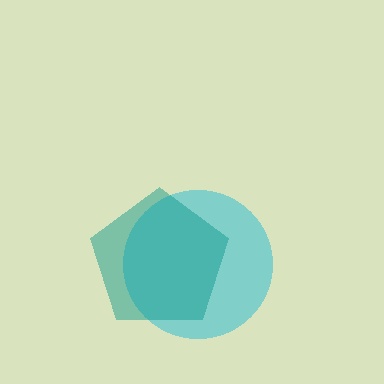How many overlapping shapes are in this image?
There are 2 overlapping shapes in the image.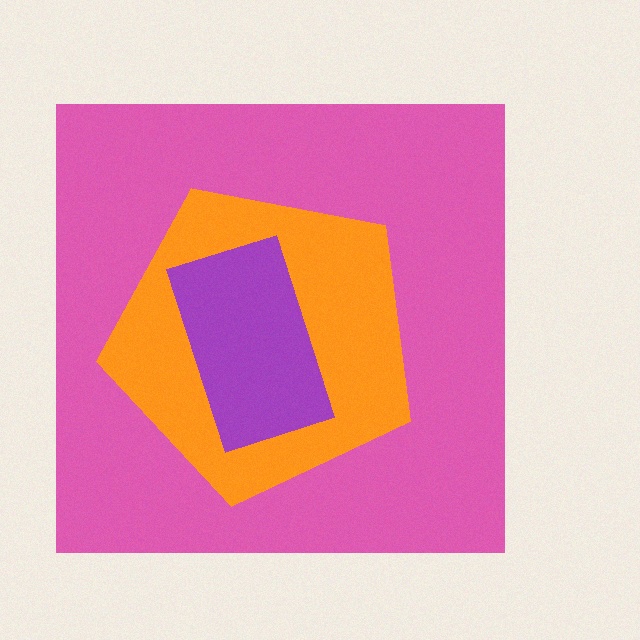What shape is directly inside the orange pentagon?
The purple rectangle.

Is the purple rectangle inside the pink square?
Yes.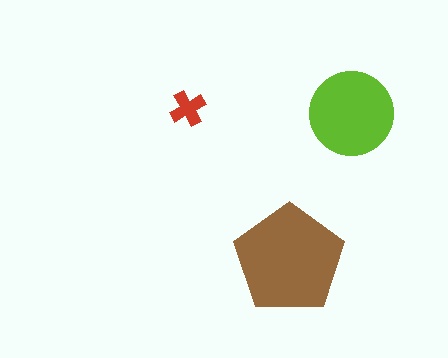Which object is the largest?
The brown pentagon.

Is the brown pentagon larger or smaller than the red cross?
Larger.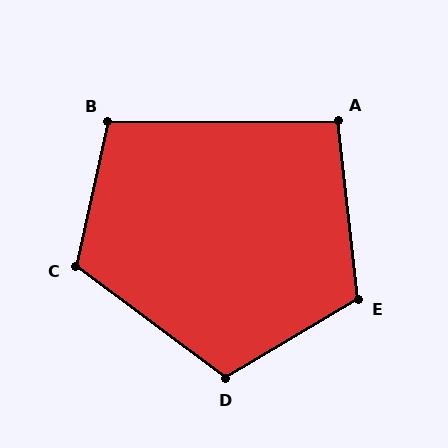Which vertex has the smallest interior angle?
A, at approximately 96 degrees.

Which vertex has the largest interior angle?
E, at approximately 114 degrees.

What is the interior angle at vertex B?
Approximately 103 degrees (obtuse).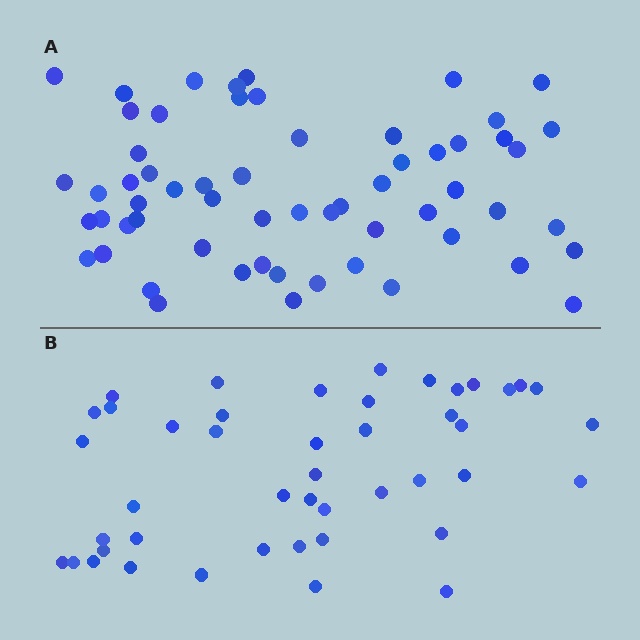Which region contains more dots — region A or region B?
Region A (the top region) has more dots.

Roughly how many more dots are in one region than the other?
Region A has approximately 15 more dots than region B.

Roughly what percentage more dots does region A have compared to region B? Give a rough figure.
About 35% more.